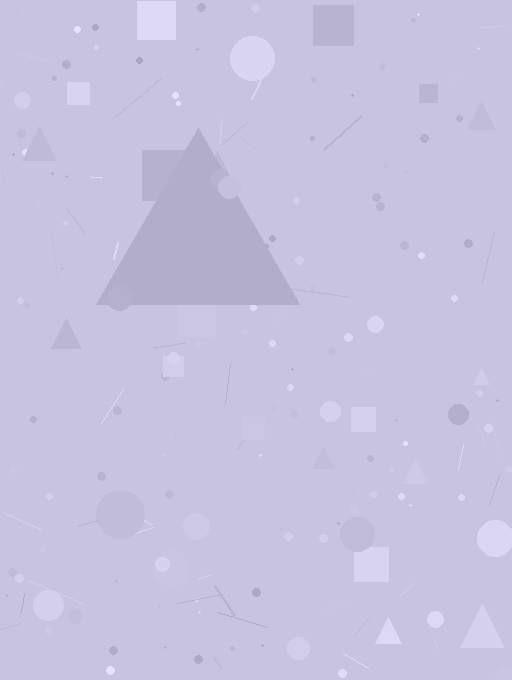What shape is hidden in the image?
A triangle is hidden in the image.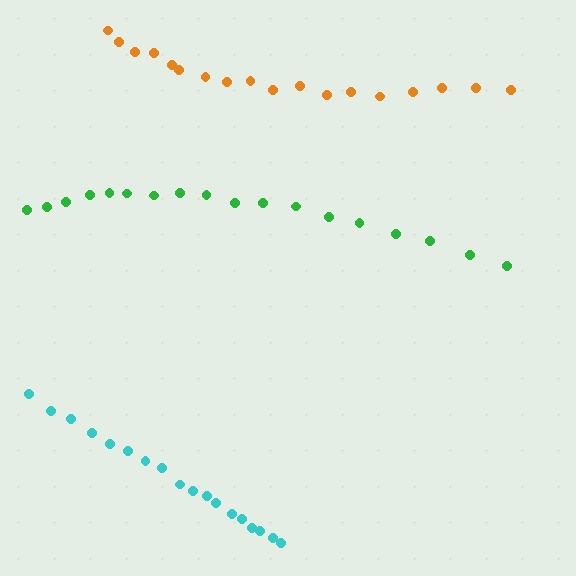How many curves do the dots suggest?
There are 3 distinct paths.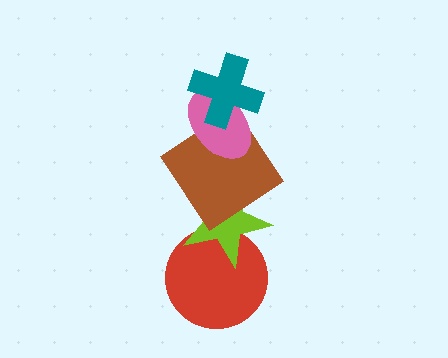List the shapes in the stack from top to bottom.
From top to bottom: the teal cross, the pink ellipse, the brown diamond, the lime star, the red circle.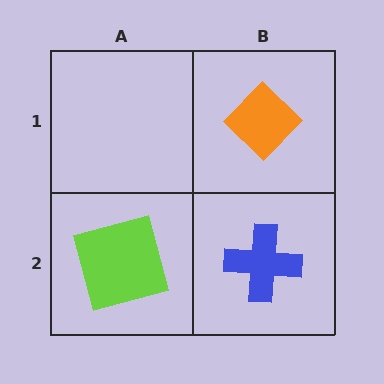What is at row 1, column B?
An orange diamond.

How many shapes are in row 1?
1 shape.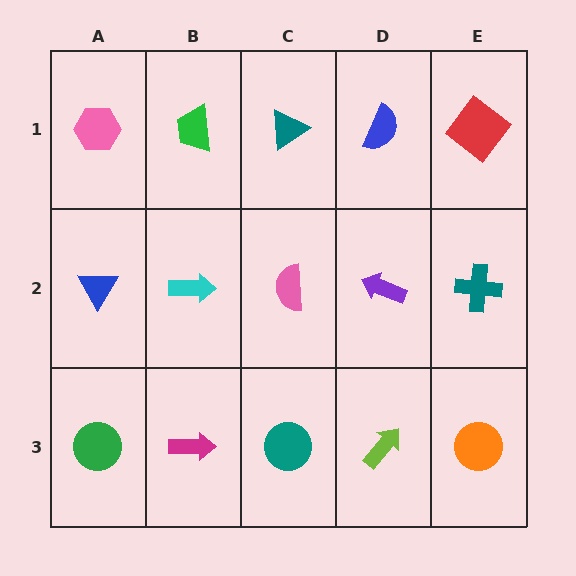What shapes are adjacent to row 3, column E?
A teal cross (row 2, column E), a lime arrow (row 3, column D).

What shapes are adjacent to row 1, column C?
A pink semicircle (row 2, column C), a green trapezoid (row 1, column B), a blue semicircle (row 1, column D).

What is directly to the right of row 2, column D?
A teal cross.